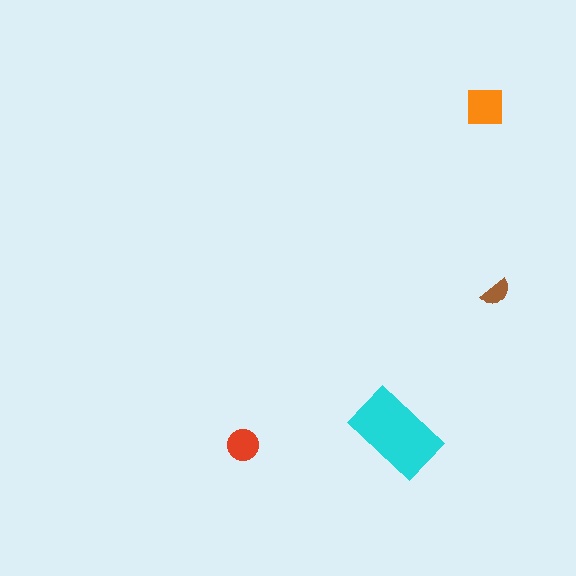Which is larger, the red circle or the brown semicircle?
The red circle.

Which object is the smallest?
The brown semicircle.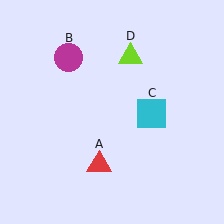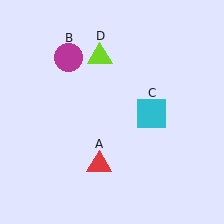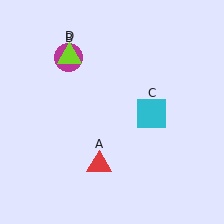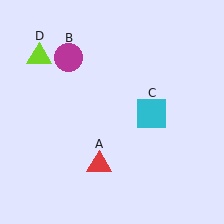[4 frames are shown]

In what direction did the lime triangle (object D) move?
The lime triangle (object D) moved left.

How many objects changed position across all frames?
1 object changed position: lime triangle (object D).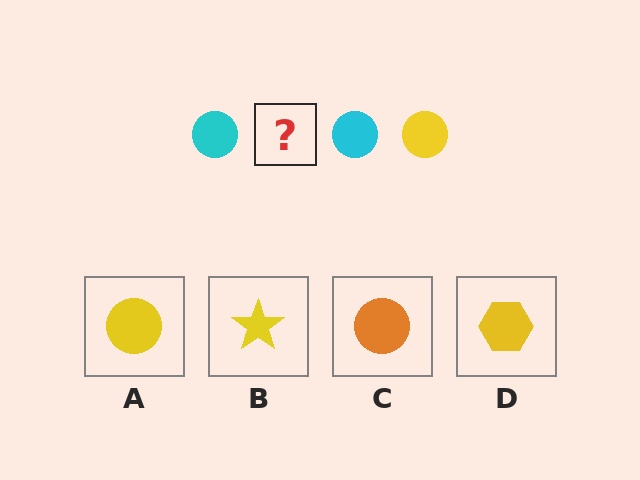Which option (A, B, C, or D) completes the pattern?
A.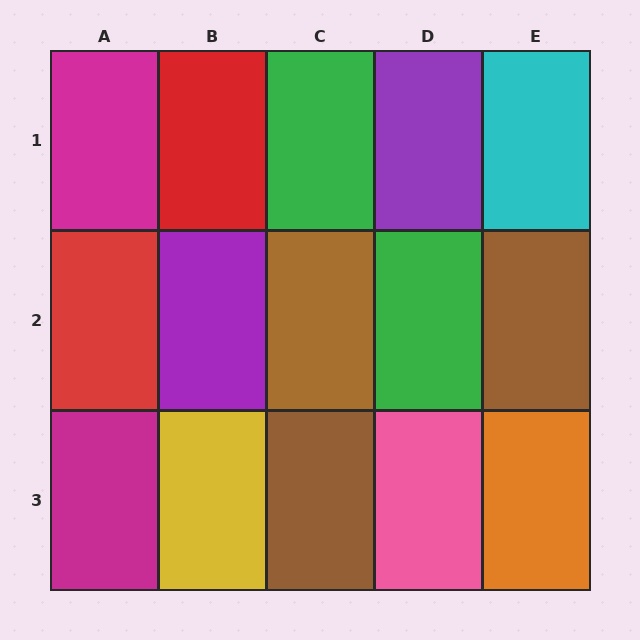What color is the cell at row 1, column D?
Purple.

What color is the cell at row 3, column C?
Brown.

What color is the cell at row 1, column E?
Cyan.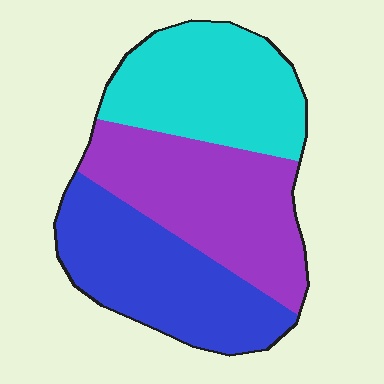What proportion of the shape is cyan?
Cyan covers 31% of the shape.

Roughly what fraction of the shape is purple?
Purple covers around 35% of the shape.